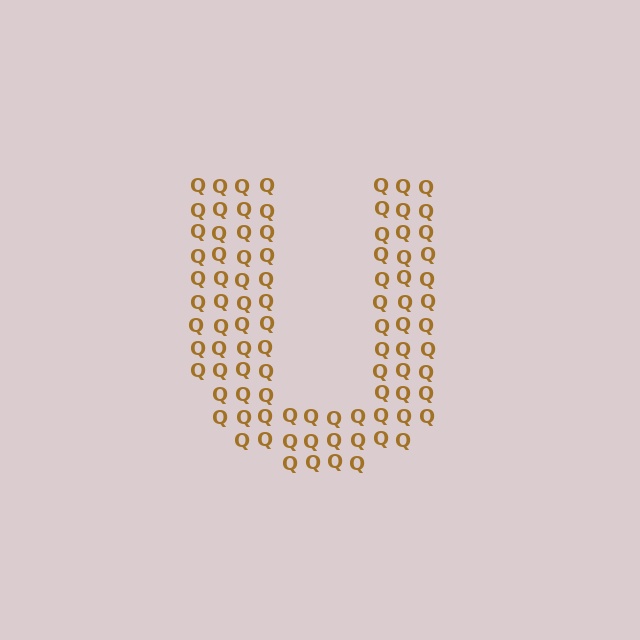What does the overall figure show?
The overall figure shows the letter U.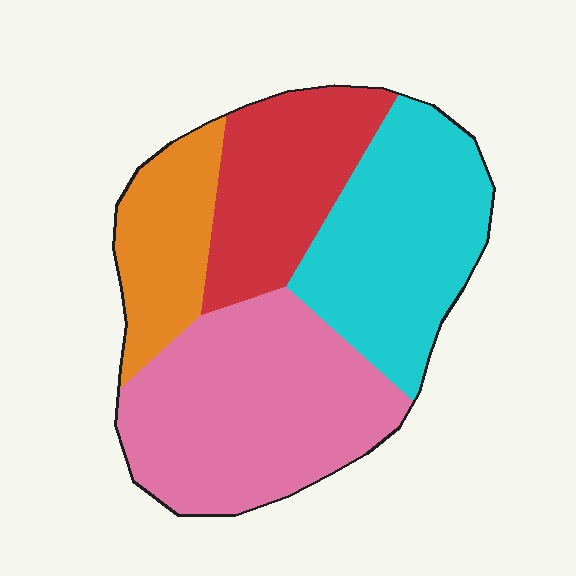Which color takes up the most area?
Pink, at roughly 35%.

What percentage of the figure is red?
Red takes up about one fifth (1/5) of the figure.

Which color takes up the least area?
Orange, at roughly 15%.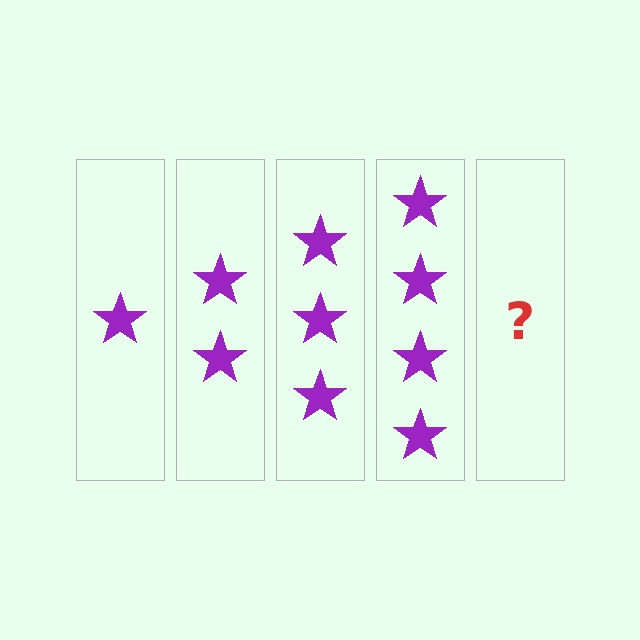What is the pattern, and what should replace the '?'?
The pattern is that each step adds one more star. The '?' should be 5 stars.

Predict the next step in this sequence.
The next step is 5 stars.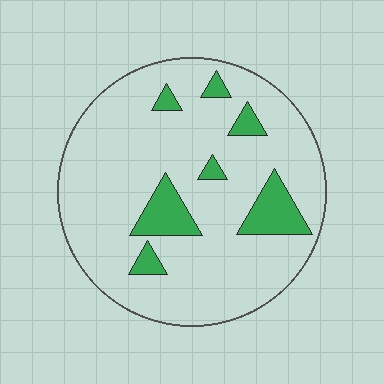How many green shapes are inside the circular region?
7.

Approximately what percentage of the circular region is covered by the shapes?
Approximately 15%.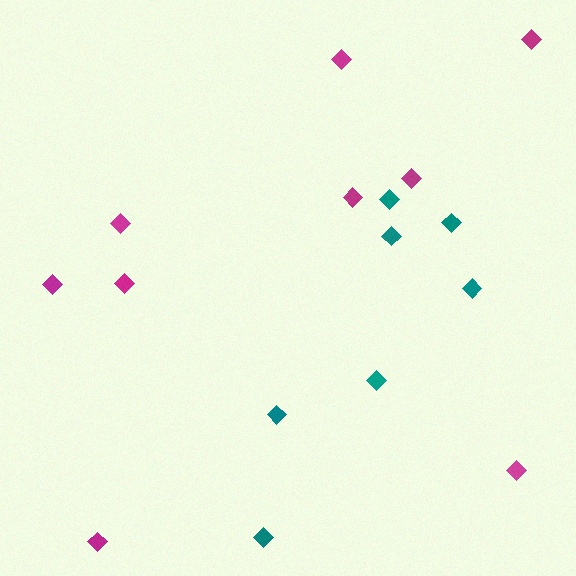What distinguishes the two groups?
There are 2 groups: one group of magenta diamonds (9) and one group of teal diamonds (7).